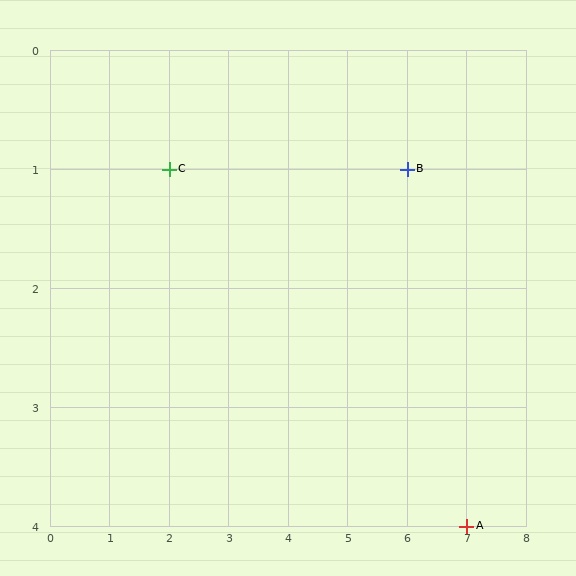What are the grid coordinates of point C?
Point C is at grid coordinates (2, 1).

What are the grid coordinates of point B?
Point B is at grid coordinates (6, 1).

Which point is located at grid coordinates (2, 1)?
Point C is at (2, 1).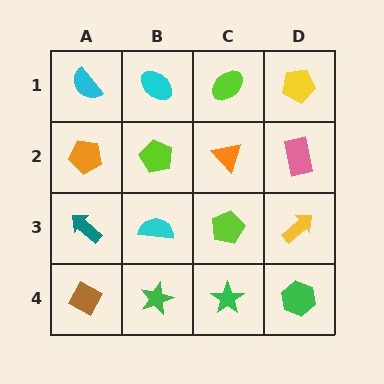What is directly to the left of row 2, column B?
An orange pentagon.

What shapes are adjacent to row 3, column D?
A pink rectangle (row 2, column D), a green hexagon (row 4, column D), a lime pentagon (row 3, column C).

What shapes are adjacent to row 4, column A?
A teal arrow (row 3, column A), a green star (row 4, column B).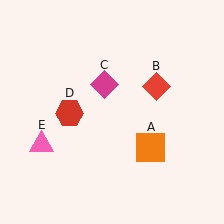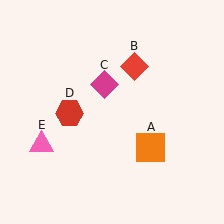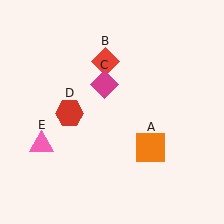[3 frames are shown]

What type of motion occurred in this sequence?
The red diamond (object B) rotated counterclockwise around the center of the scene.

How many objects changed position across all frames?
1 object changed position: red diamond (object B).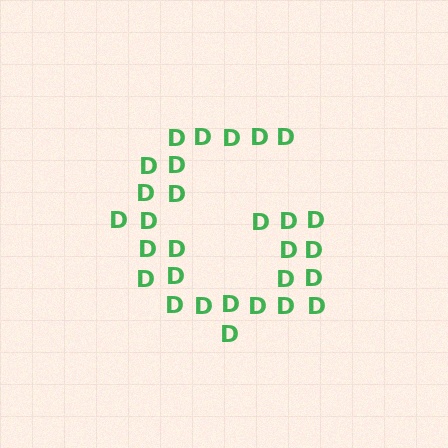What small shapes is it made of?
It is made of small letter D's.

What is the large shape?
The large shape is the letter G.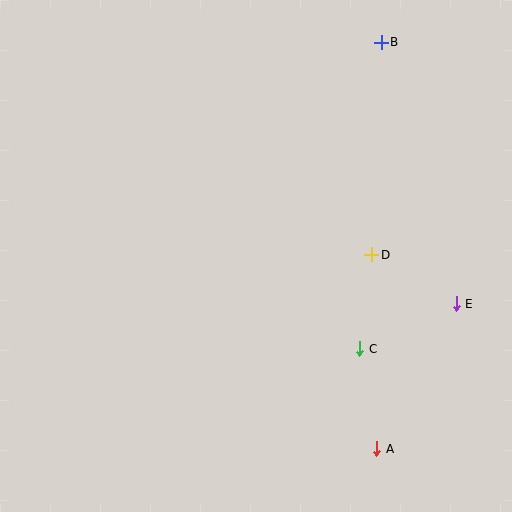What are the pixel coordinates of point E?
Point E is at (456, 304).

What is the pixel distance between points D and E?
The distance between D and E is 98 pixels.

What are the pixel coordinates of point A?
Point A is at (377, 449).